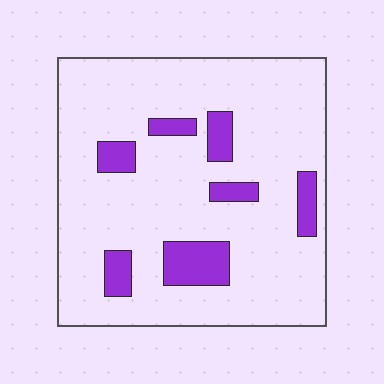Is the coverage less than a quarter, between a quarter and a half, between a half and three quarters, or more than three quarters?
Less than a quarter.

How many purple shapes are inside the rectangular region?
7.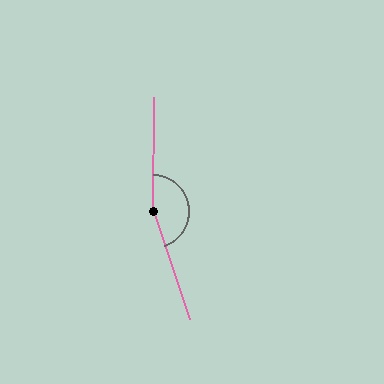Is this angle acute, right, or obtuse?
It is obtuse.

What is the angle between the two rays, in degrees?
Approximately 161 degrees.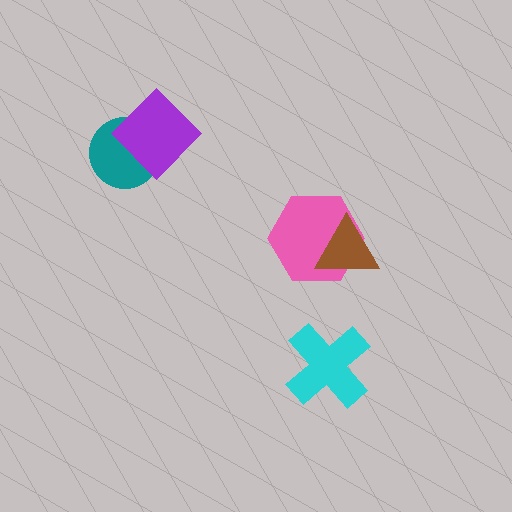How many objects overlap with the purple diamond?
1 object overlaps with the purple diamond.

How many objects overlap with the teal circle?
1 object overlaps with the teal circle.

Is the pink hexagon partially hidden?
Yes, it is partially covered by another shape.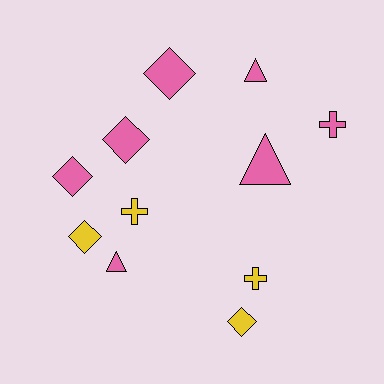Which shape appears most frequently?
Diamond, with 5 objects.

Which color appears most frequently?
Pink, with 7 objects.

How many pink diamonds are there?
There are 3 pink diamonds.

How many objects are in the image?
There are 11 objects.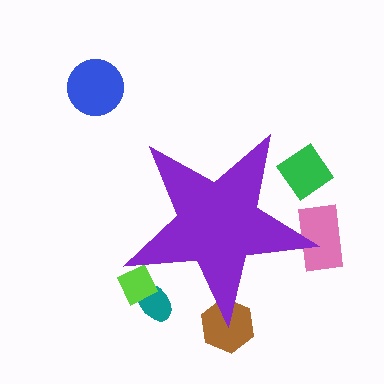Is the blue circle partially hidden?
No, the blue circle is fully visible.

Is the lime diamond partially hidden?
Yes, the lime diamond is partially hidden behind the purple star.